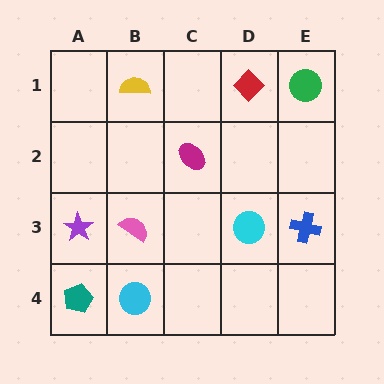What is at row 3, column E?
A blue cross.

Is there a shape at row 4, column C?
No, that cell is empty.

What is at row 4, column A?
A teal pentagon.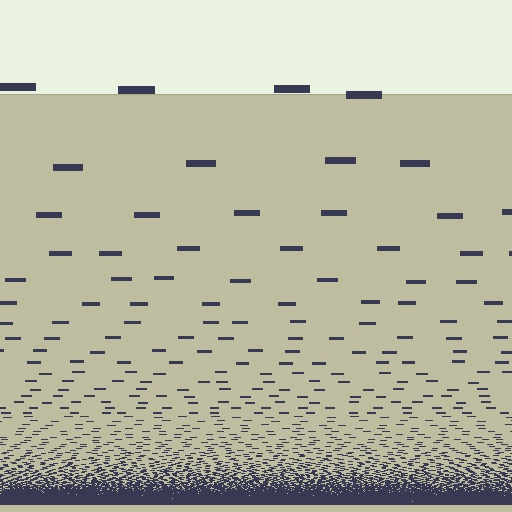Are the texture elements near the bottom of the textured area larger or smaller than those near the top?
Smaller. The gradient is inverted — elements near the bottom are smaller and denser.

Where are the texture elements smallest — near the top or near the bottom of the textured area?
Near the bottom.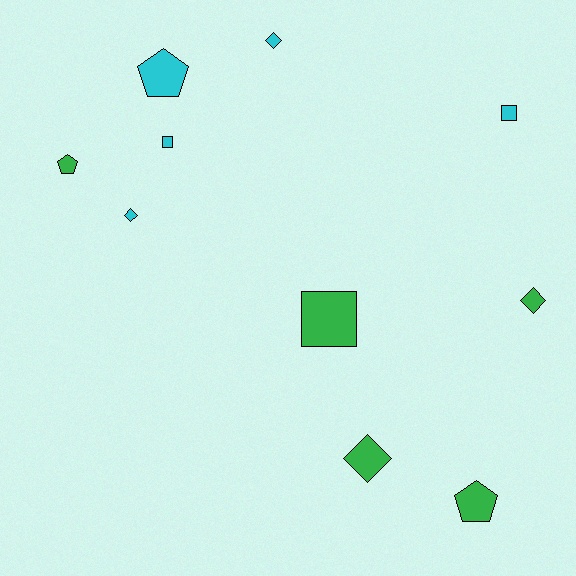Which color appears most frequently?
Green, with 5 objects.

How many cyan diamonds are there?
There are 2 cyan diamonds.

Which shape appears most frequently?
Diamond, with 4 objects.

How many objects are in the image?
There are 10 objects.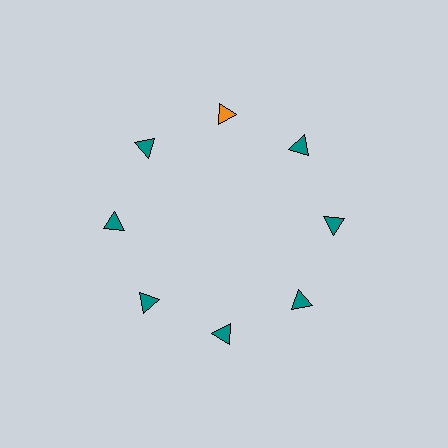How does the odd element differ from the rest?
It has a different color: orange instead of teal.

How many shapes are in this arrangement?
There are 8 shapes arranged in a ring pattern.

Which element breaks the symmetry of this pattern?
The orange triangle at roughly the 12 o'clock position breaks the symmetry. All other shapes are teal triangles.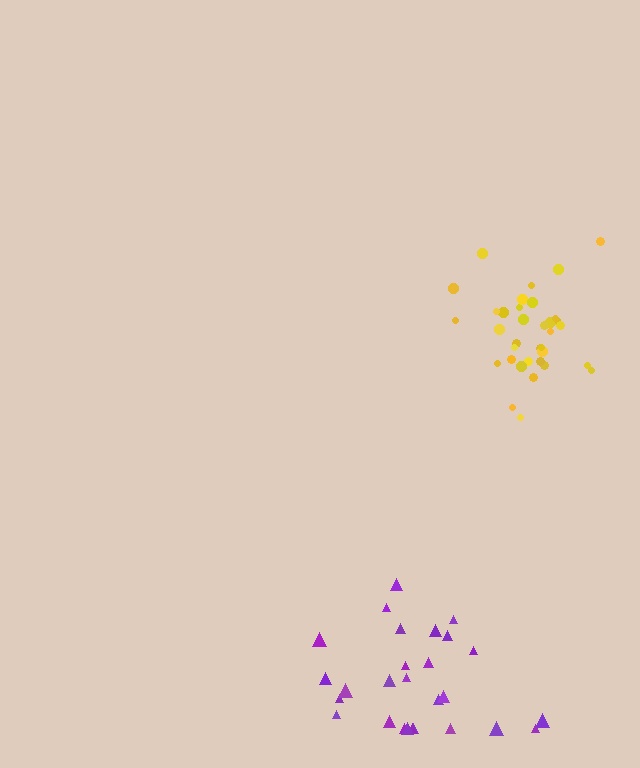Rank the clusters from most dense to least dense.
yellow, purple.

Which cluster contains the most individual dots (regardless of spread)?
Yellow (35).